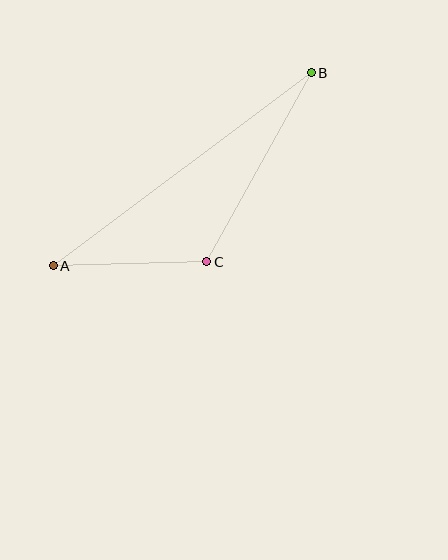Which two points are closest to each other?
Points A and C are closest to each other.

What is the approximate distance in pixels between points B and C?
The distance between B and C is approximately 216 pixels.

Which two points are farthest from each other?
Points A and B are farthest from each other.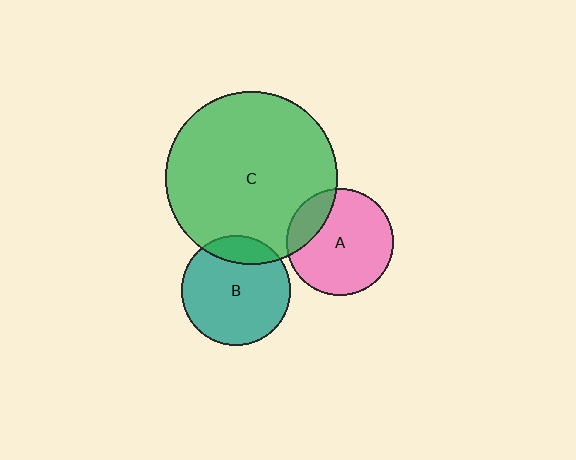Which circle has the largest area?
Circle C (green).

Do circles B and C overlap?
Yes.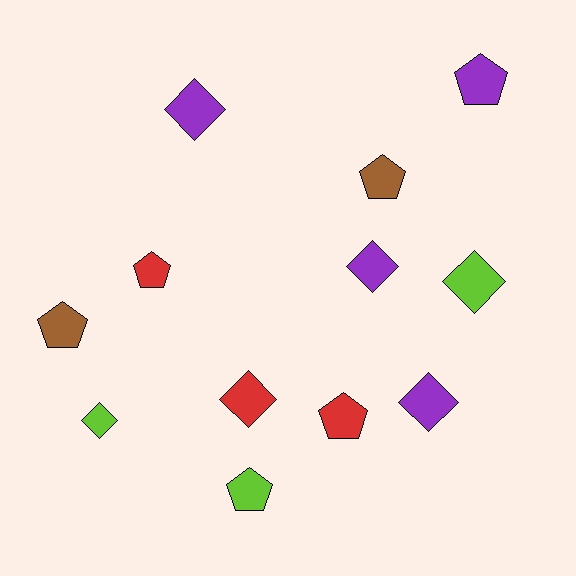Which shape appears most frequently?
Pentagon, with 6 objects.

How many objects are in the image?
There are 12 objects.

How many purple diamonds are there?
There are 3 purple diamonds.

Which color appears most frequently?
Purple, with 4 objects.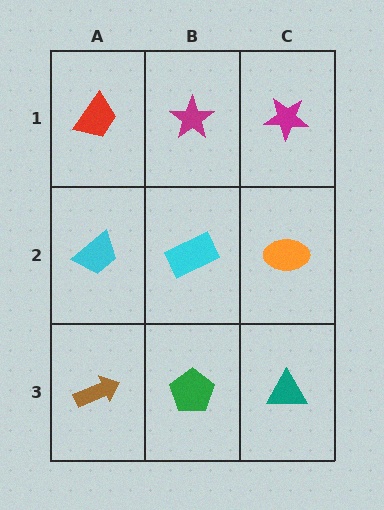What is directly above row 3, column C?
An orange ellipse.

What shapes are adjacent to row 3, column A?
A cyan trapezoid (row 2, column A), a green pentagon (row 3, column B).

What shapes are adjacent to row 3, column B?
A cyan rectangle (row 2, column B), a brown arrow (row 3, column A), a teal triangle (row 3, column C).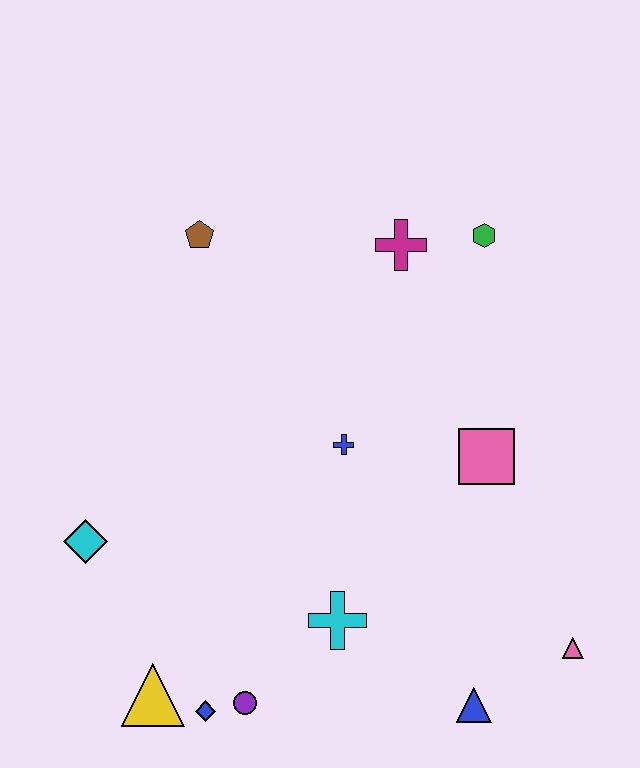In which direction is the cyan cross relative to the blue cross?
The cyan cross is below the blue cross.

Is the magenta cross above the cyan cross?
Yes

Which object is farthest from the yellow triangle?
The green hexagon is farthest from the yellow triangle.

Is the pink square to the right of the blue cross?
Yes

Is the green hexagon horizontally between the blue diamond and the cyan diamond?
No